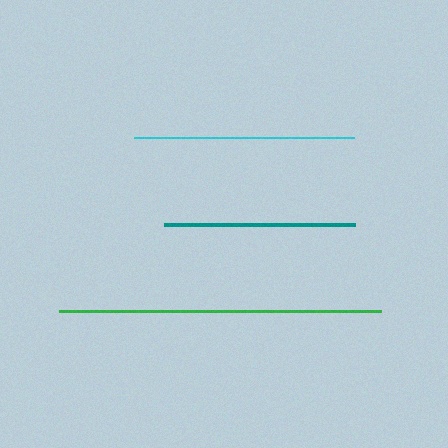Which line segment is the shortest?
The teal line is the shortest at approximately 191 pixels.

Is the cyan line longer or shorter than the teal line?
The cyan line is longer than the teal line.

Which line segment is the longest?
The green line is the longest at approximately 322 pixels.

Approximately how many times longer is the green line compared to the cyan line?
The green line is approximately 1.5 times the length of the cyan line.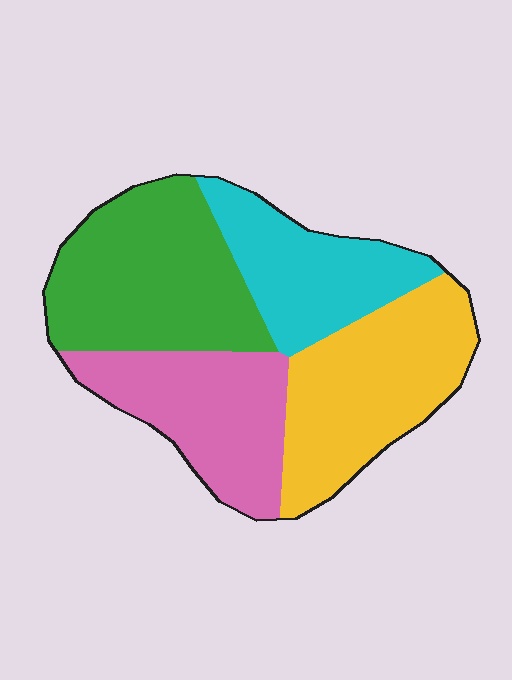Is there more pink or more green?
Green.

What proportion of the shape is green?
Green takes up about one third (1/3) of the shape.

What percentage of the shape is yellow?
Yellow takes up between a quarter and a half of the shape.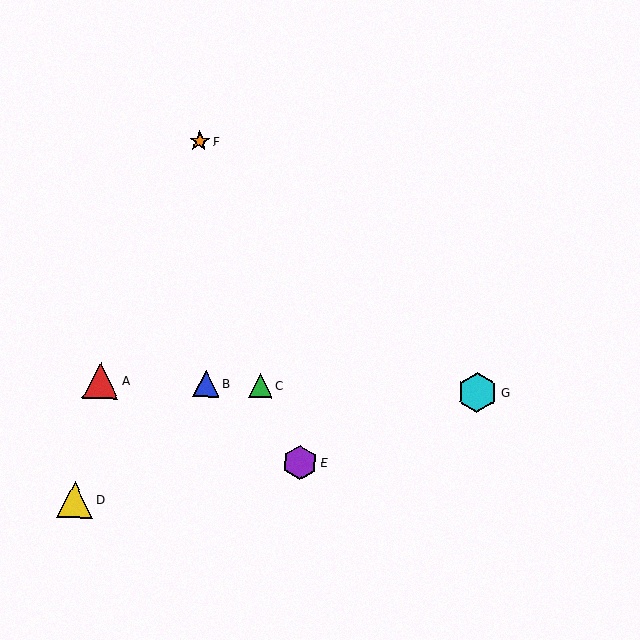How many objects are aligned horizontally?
4 objects (A, B, C, G) are aligned horizontally.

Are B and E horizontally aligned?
No, B is at y≈384 and E is at y≈463.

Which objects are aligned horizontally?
Objects A, B, C, G are aligned horizontally.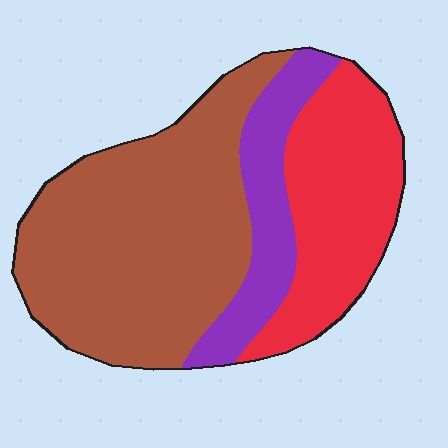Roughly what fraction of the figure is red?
Red takes up about one quarter (1/4) of the figure.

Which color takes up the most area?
Brown, at roughly 55%.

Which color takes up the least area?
Purple, at roughly 15%.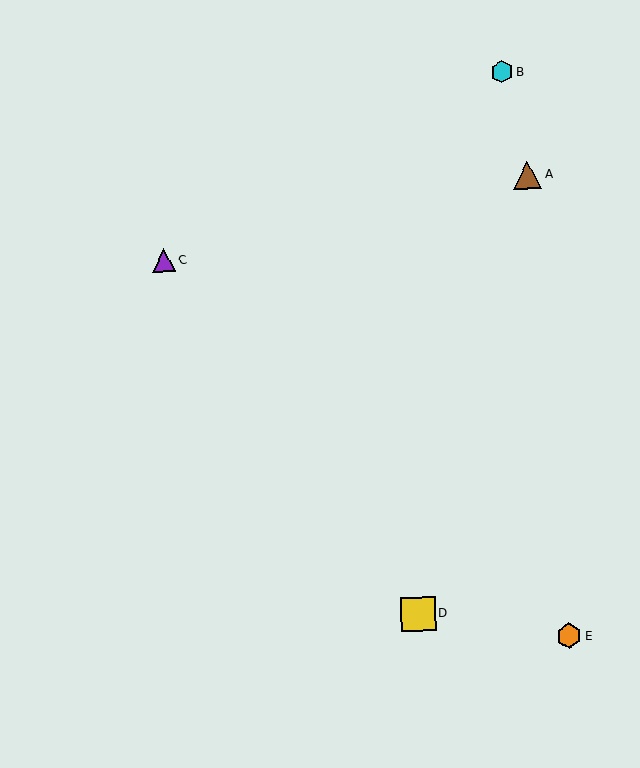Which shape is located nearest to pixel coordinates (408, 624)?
The yellow square (labeled D) at (418, 614) is nearest to that location.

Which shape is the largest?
The yellow square (labeled D) is the largest.